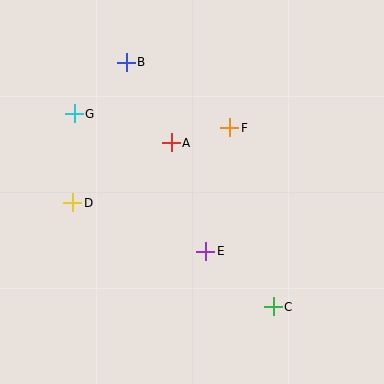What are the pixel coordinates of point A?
Point A is at (171, 143).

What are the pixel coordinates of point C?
Point C is at (273, 307).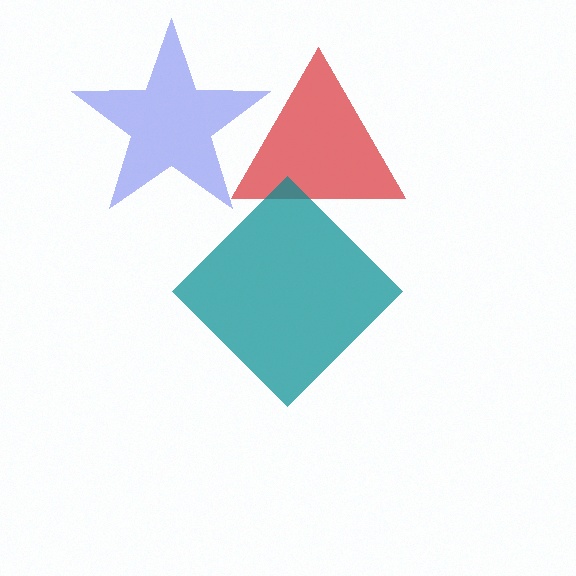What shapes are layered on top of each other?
The layered shapes are: a red triangle, a teal diamond, a blue star.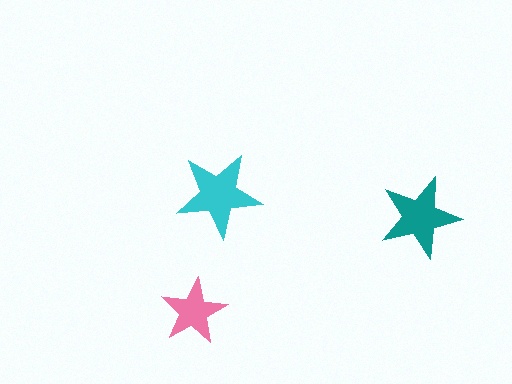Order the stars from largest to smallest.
the cyan one, the teal one, the pink one.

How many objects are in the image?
There are 3 objects in the image.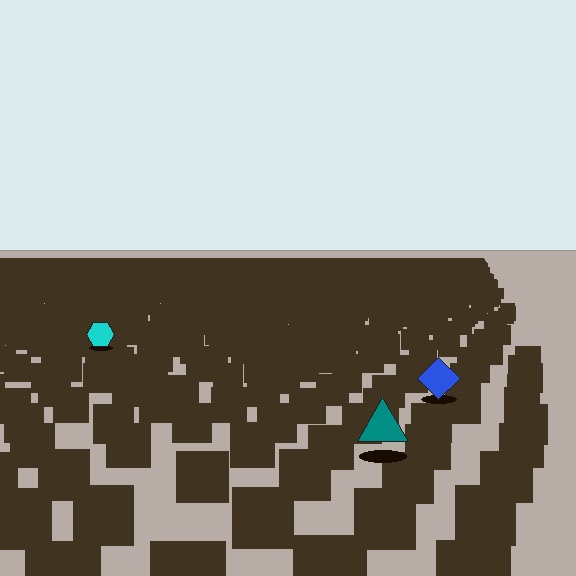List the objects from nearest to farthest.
From nearest to farthest: the teal triangle, the blue diamond, the cyan hexagon.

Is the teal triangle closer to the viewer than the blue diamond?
Yes. The teal triangle is closer — you can tell from the texture gradient: the ground texture is coarser near it.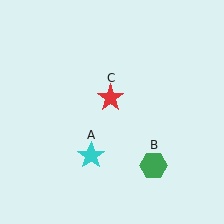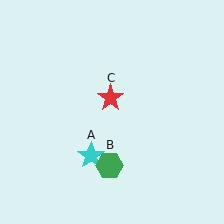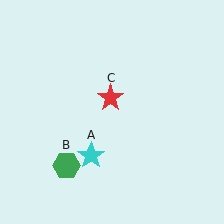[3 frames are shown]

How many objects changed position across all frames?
1 object changed position: green hexagon (object B).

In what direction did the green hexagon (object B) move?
The green hexagon (object B) moved left.